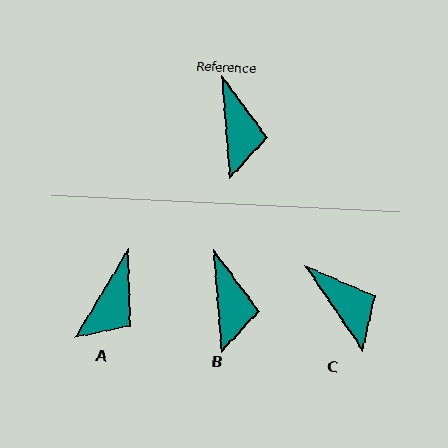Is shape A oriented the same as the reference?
No, it is off by about 36 degrees.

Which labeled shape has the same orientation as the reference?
B.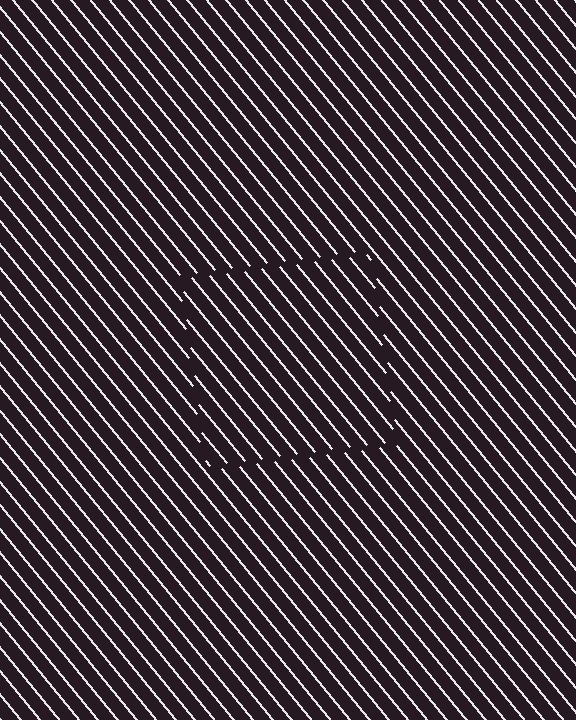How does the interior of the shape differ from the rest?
The interior of the shape contains the same grating, shifted by half a period — the contour is defined by the phase discontinuity where line-ends from the inner and outer gratings abut.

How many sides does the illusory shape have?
4 sides — the line-ends trace a square.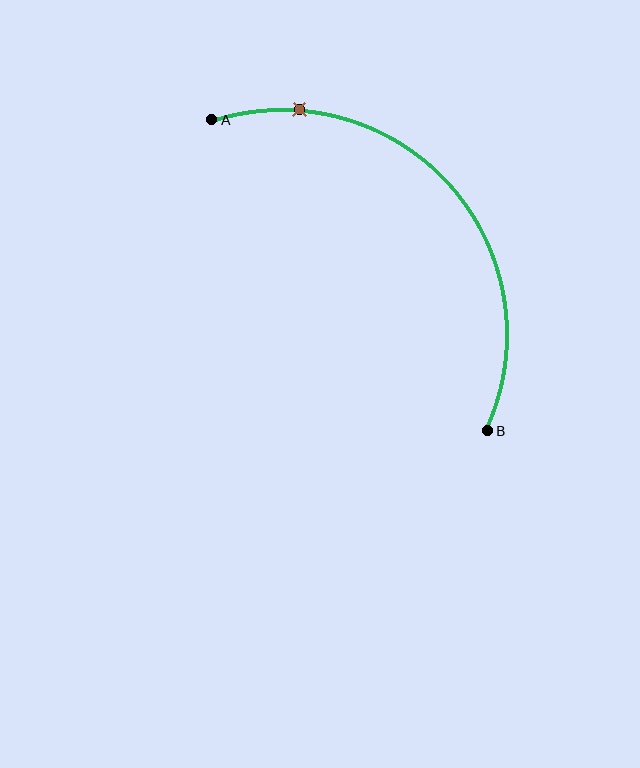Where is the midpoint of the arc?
The arc midpoint is the point on the curve farthest from the straight line joining A and B. It sits above and to the right of that line.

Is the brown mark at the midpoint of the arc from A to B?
No. The brown mark lies on the arc but is closer to endpoint A. The arc midpoint would be at the point on the curve equidistant along the arc from both A and B.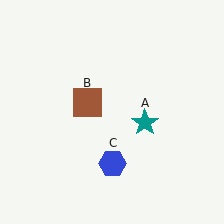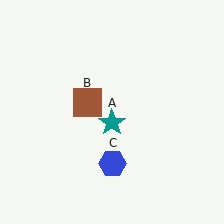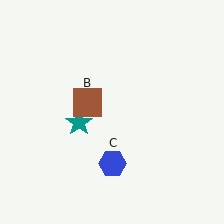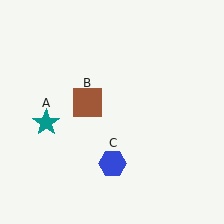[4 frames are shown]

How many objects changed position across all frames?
1 object changed position: teal star (object A).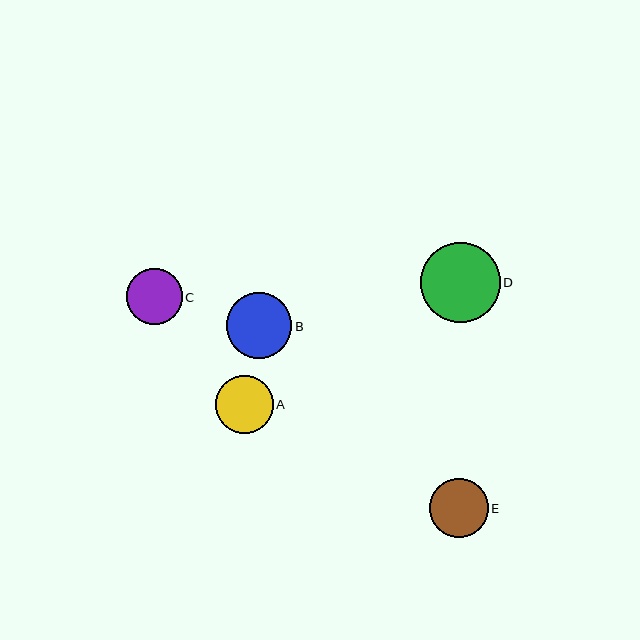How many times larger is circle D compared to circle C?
Circle D is approximately 1.4 times the size of circle C.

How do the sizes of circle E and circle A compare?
Circle E and circle A are approximately the same size.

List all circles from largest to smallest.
From largest to smallest: D, B, E, A, C.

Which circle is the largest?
Circle D is the largest with a size of approximately 80 pixels.